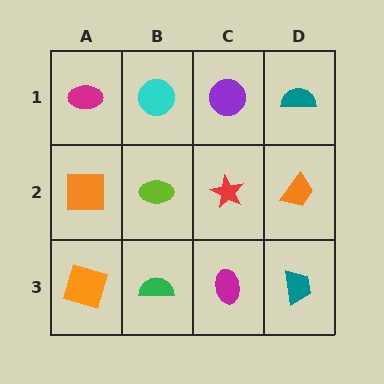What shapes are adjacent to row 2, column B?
A cyan circle (row 1, column B), a green semicircle (row 3, column B), an orange square (row 2, column A), a red star (row 2, column C).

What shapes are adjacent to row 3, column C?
A red star (row 2, column C), a green semicircle (row 3, column B), a teal trapezoid (row 3, column D).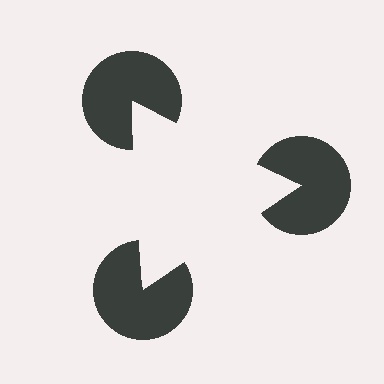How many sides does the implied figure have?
3 sides.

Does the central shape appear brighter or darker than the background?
It typically appears slightly brighter than the background, even though no actual brightness change is drawn.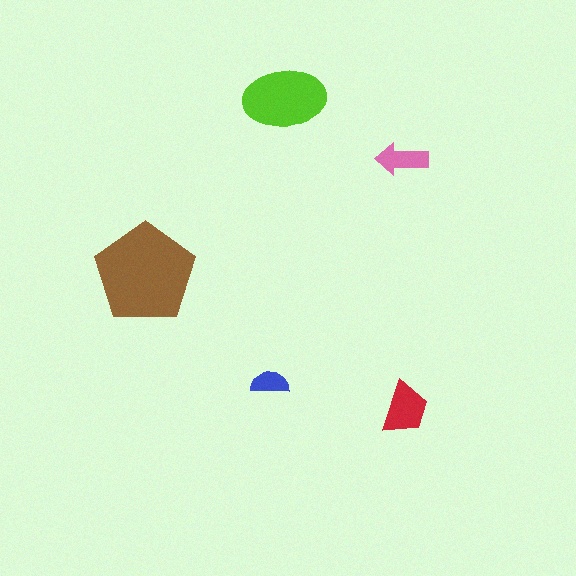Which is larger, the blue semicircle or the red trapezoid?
The red trapezoid.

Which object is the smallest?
The blue semicircle.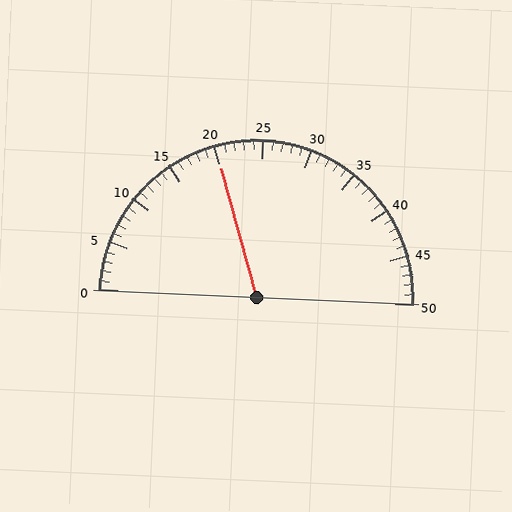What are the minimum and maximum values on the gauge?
The gauge ranges from 0 to 50.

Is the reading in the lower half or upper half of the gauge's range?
The reading is in the lower half of the range (0 to 50).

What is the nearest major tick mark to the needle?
The nearest major tick mark is 20.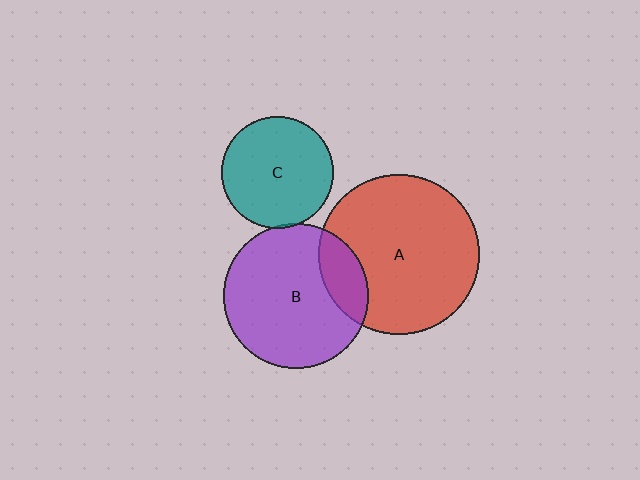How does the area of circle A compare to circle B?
Approximately 1.2 times.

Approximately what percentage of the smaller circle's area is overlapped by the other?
Approximately 20%.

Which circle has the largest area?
Circle A (red).